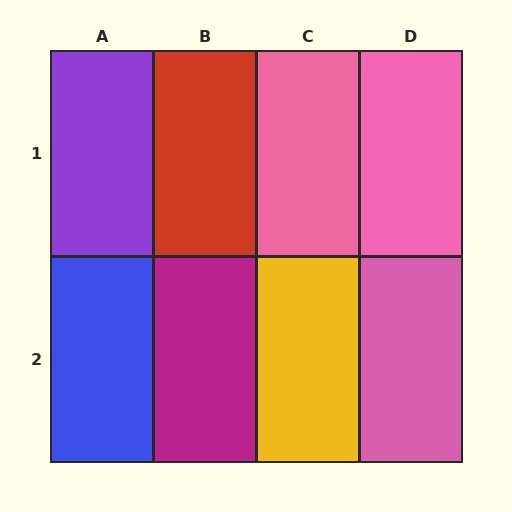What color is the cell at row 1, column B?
Red.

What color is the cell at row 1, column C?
Pink.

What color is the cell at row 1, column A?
Purple.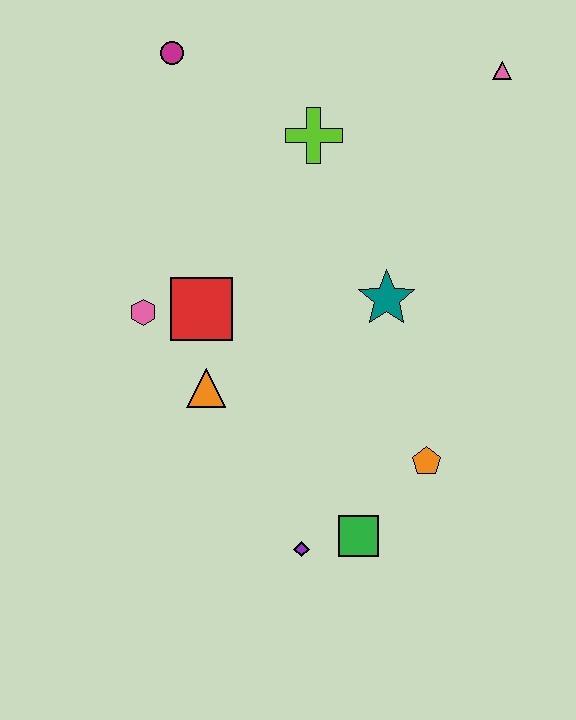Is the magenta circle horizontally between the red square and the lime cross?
No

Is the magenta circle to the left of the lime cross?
Yes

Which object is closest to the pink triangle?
The lime cross is closest to the pink triangle.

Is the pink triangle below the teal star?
No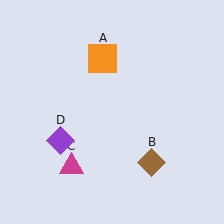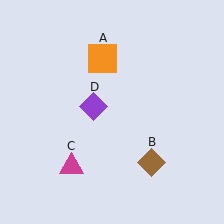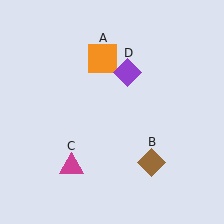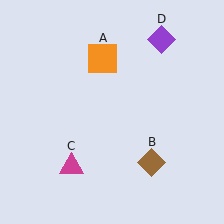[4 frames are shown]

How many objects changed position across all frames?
1 object changed position: purple diamond (object D).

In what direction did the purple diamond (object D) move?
The purple diamond (object D) moved up and to the right.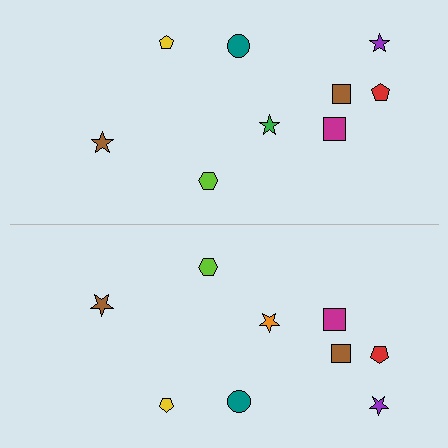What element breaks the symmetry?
The orange star on the bottom side breaks the symmetry — its mirror counterpart is green.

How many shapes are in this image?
There are 18 shapes in this image.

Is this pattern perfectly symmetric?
No, the pattern is not perfectly symmetric. The orange star on the bottom side breaks the symmetry — its mirror counterpart is green.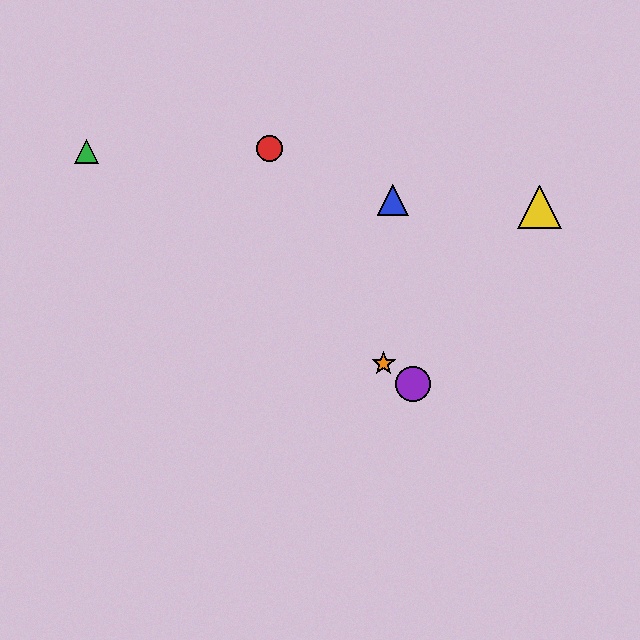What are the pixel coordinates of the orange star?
The orange star is at (384, 363).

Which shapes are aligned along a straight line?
The green triangle, the purple circle, the orange star are aligned along a straight line.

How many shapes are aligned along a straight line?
3 shapes (the green triangle, the purple circle, the orange star) are aligned along a straight line.